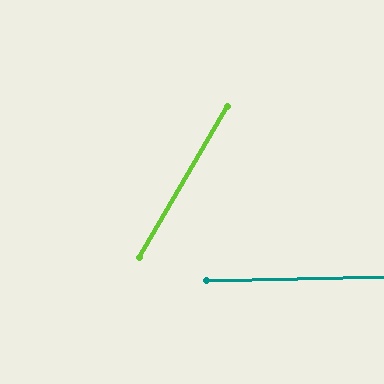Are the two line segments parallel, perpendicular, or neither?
Neither parallel nor perpendicular — they differ by about 58°.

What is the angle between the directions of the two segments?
Approximately 58 degrees.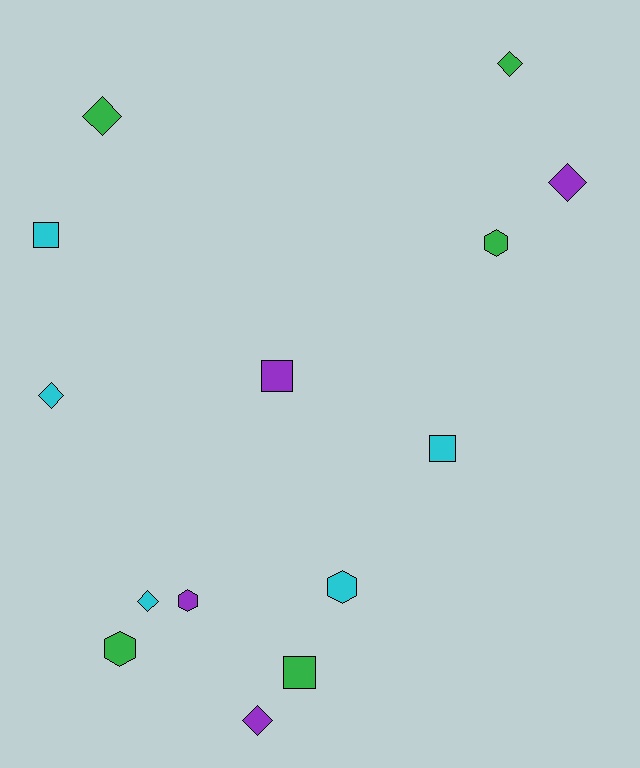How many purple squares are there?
There is 1 purple square.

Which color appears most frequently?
Cyan, with 5 objects.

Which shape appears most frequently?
Diamond, with 6 objects.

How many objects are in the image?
There are 14 objects.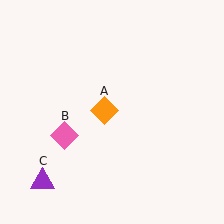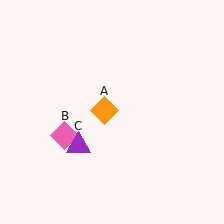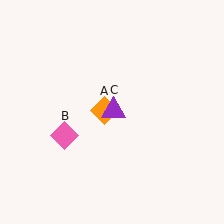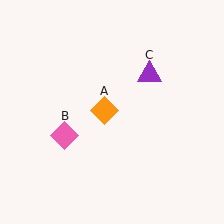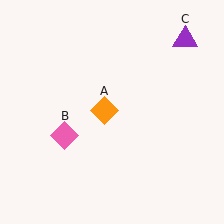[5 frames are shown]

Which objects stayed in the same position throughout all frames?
Orange diamond (object A) and pink diamond (object B) remained stationary.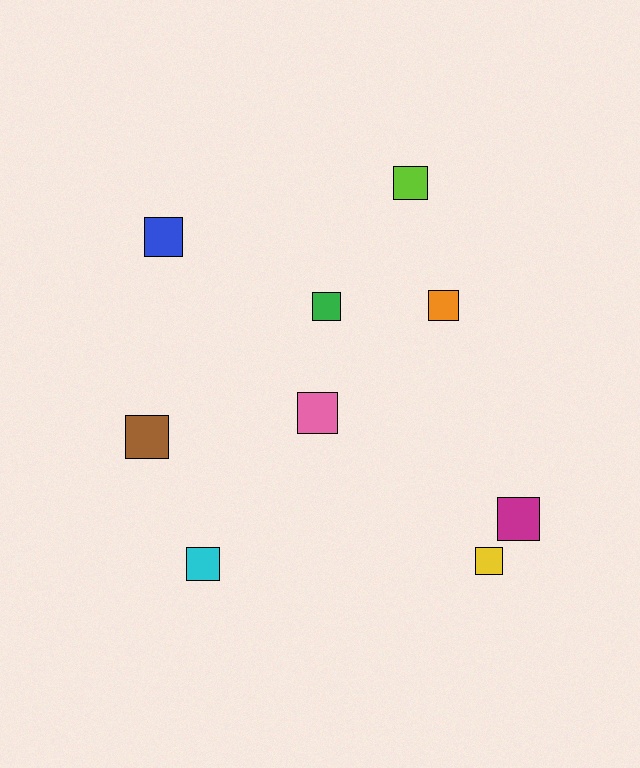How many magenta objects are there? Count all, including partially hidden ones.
There is 1 magenta object.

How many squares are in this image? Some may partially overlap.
There are 9 squares.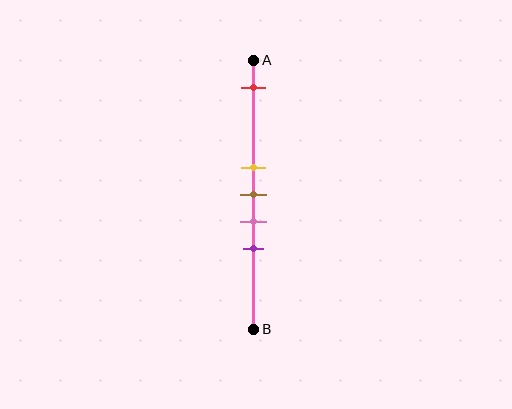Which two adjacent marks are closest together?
The yellow and brown marks are the closest adjacent pair.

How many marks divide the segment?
There are 5 marks dividing the segment.